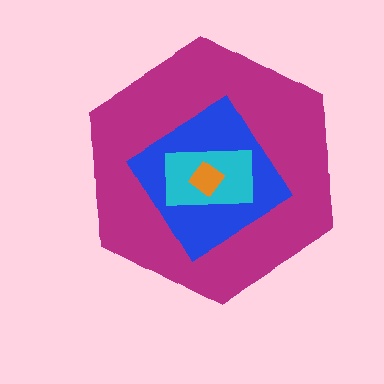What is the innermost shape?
The orange diamond.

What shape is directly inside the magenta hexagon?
The blue diamond.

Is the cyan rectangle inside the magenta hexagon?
Yes.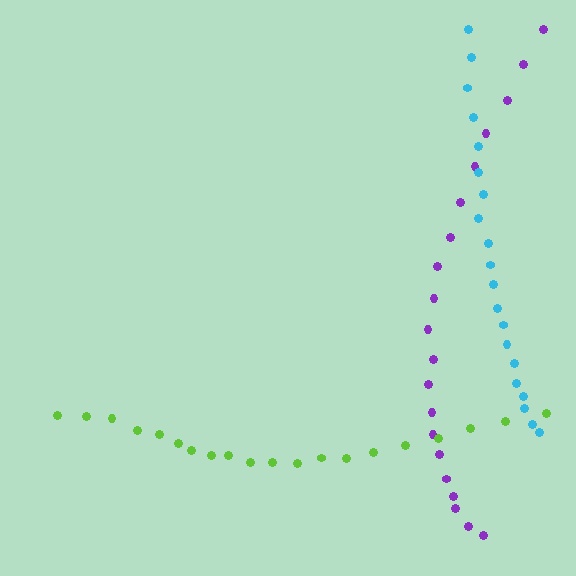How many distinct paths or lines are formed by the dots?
There are 3 distinct paths.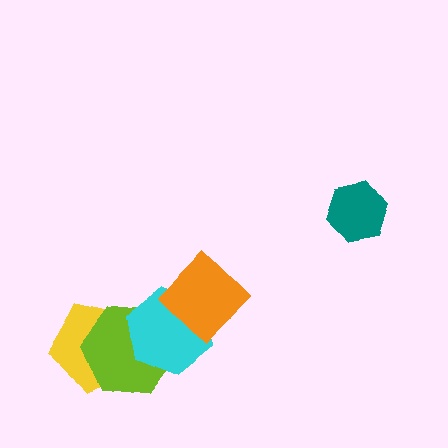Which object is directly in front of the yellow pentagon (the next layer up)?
The lime hexagon is directly in front of the yellow pentagon.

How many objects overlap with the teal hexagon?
0 objects overlap with the teal hexagon.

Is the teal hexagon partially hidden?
No, no other shape covers it.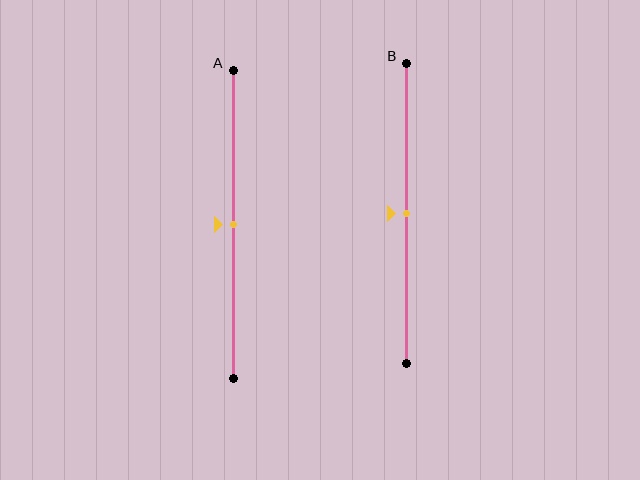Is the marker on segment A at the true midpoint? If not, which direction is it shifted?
Yes, the marker on segment A is at the true midpoint.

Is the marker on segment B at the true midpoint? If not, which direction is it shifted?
Yes, the marker on segment B is at the true midpoint.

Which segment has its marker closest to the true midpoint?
Segment A has its marker closest to the true midpoint.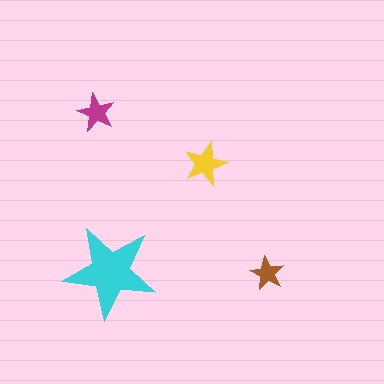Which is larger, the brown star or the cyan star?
The cyan one.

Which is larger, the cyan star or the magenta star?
The cyan one.